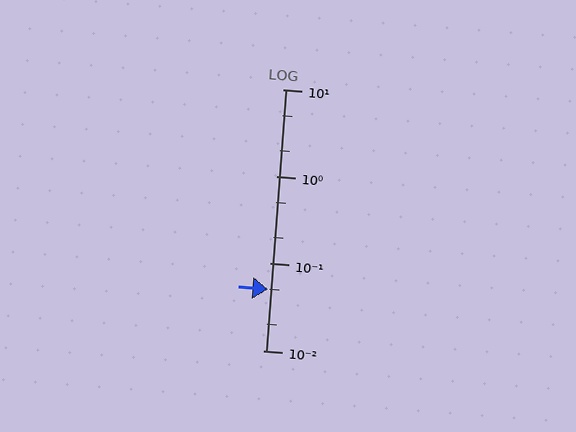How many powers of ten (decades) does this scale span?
The scale spans 3 decades, from 0.01 to 10.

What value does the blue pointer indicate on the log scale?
The pointer indicates approximately 0.051.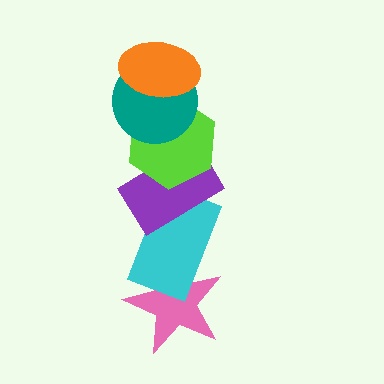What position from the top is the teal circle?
The teal circle is 2nd from the top.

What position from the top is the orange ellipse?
The orange ellipse is 1st from the top.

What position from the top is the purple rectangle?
The purple rectangle is 4th from the top.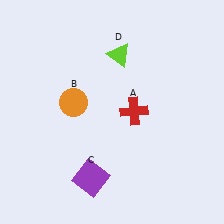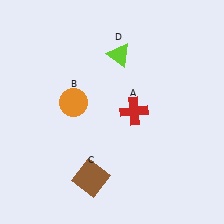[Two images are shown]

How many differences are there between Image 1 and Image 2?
There is 1 difference between the two images.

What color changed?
The square (C) changed from purple in Image 1 to brown in Image 2.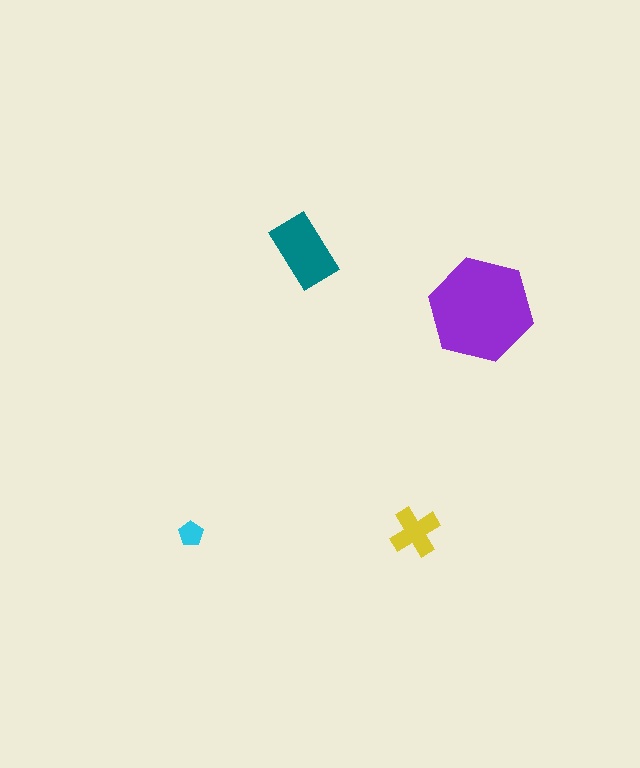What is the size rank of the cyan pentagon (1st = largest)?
4th.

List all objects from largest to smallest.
The purple hexagon, the teal rectangle, the yellow cross, the cyan pentagon.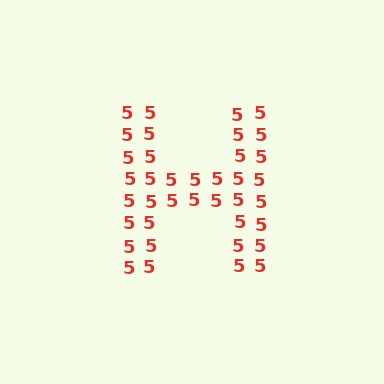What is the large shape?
The large shape is the letter H.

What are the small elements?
The small elements are digit 5's.